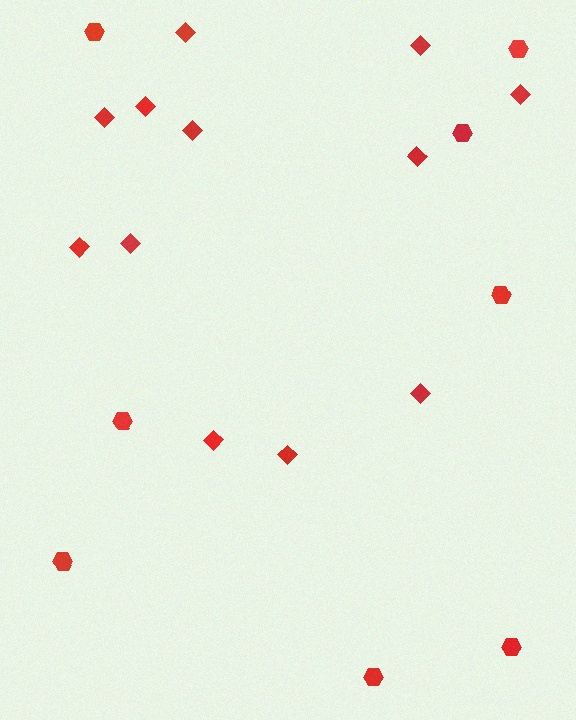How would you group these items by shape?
There are 2 groups: one group of diamonds (12) and one group of hexagons (8).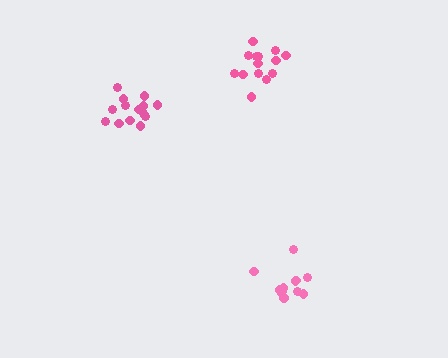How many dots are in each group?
Group 1: 12 dots, Group 2: 15 dots, Group 3: 14 dots (41 total).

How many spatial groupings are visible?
There are 3 spatial groupings.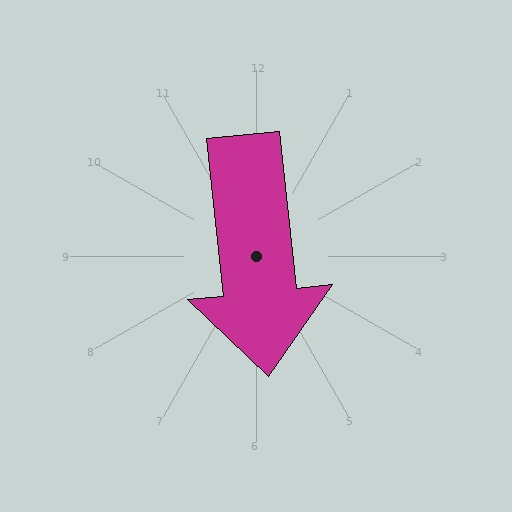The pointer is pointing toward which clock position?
Roughly 6 o'clock.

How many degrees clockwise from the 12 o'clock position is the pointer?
Approximately 174 degrees.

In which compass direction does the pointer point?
South.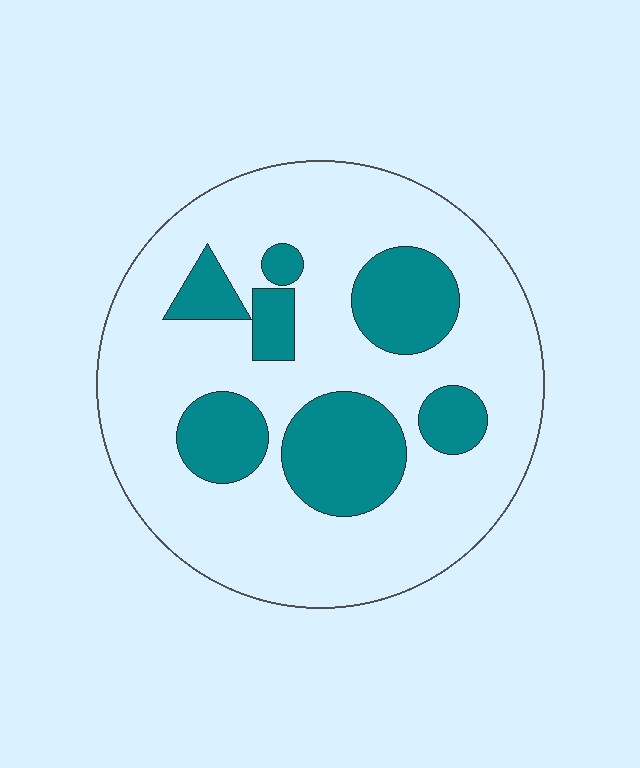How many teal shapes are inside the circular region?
7.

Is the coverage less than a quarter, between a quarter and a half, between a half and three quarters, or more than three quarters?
Between a quarter and a half.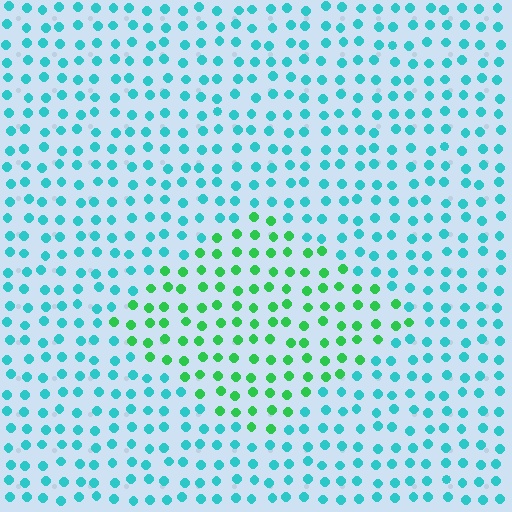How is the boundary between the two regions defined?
The boundary is defined purely by a slight shift in hue (about 48 degrees). Spacing, size, and orientation are identical on both sides.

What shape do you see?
I see a diamond.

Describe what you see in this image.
The image is filled with small cyan elements in a uniform arrangement. A diamond-shaped region is visible where the elements are tinted to a slightly different hue, forming a subtle color boundary.